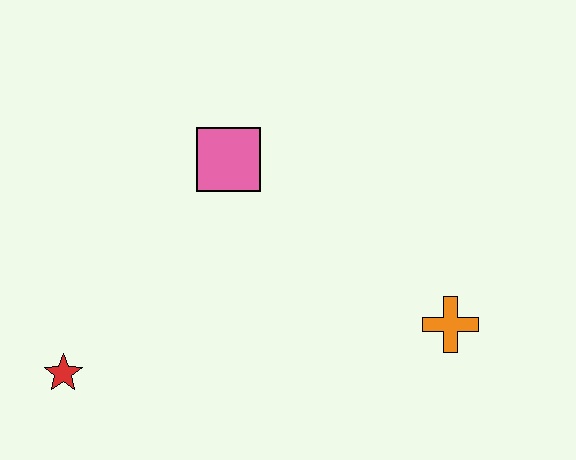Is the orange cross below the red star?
No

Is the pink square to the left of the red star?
No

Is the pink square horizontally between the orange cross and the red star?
Yes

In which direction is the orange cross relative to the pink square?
The orange cross is to the right of the pink square.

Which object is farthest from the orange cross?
The red star is farthest from the orange cross.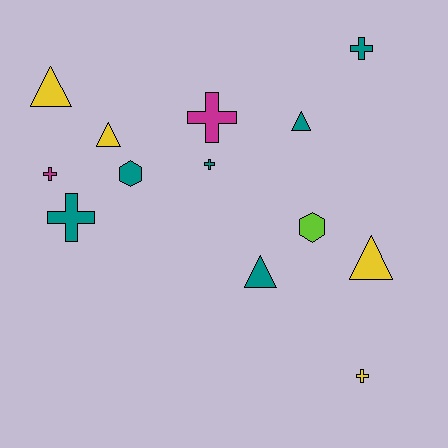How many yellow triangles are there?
There are 3 yellow triangles.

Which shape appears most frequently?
Cross, with 6 objects.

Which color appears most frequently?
Teal, with 6 objects.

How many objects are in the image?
There are 13 objects.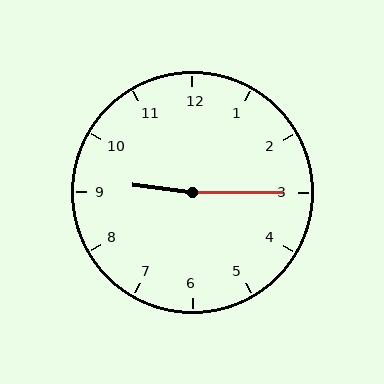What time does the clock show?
9:15.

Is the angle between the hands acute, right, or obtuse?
It is obtuse.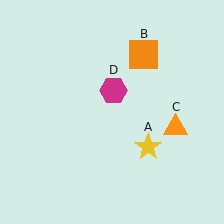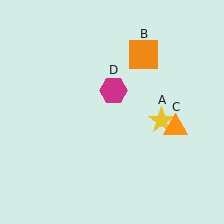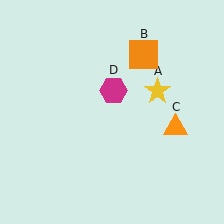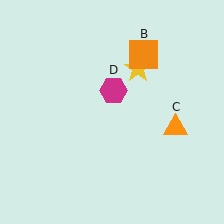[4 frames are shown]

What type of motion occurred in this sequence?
The yellow star (object A) rotated counterclockwise around the center of the scene.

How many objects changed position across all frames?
1 object changed position: yellow star (object A).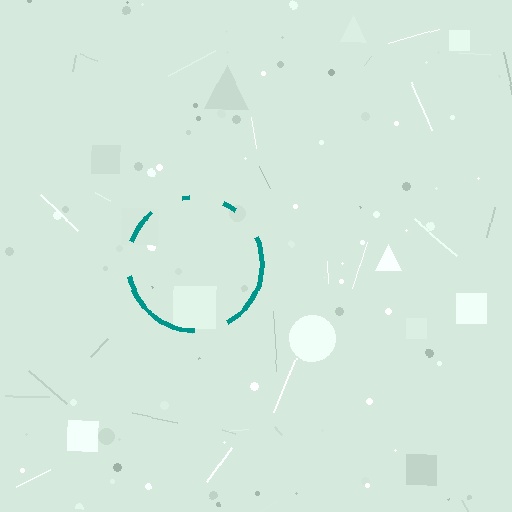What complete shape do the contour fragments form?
The contour fragments form a circle.